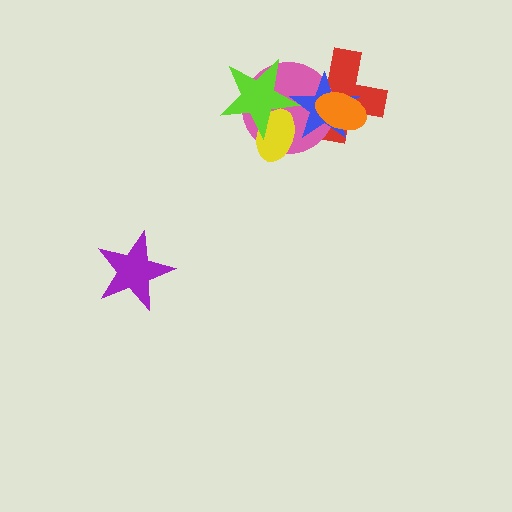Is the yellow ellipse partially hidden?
Yes, it is partially covered by another shape.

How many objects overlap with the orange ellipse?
3 objects overlap with the orange ellipse.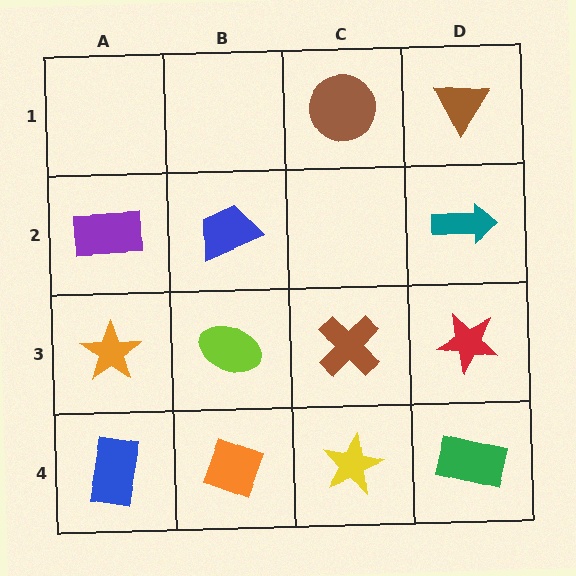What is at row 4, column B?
An orange diamond.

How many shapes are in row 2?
3 shapes.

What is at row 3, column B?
A lime ellipse.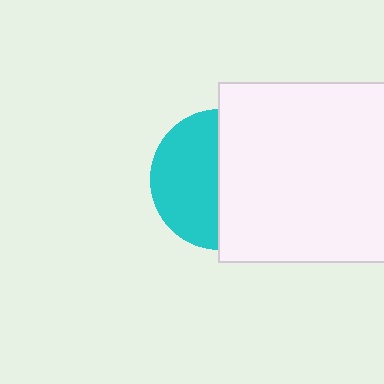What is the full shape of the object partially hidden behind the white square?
The partially hidden object is a cyan circle.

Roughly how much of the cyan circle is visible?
About half of it is visible (roughly 48%).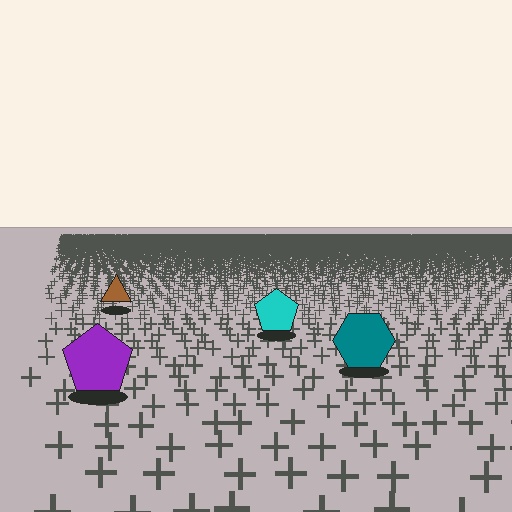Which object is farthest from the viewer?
The brown triangle is farthest from the viewer. It appears smaller and the ground texture around it is denser.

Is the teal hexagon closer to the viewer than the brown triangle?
Yes. The teal hexagon is closer — you can tell from the texture gradient: the ground texture is coarser near it.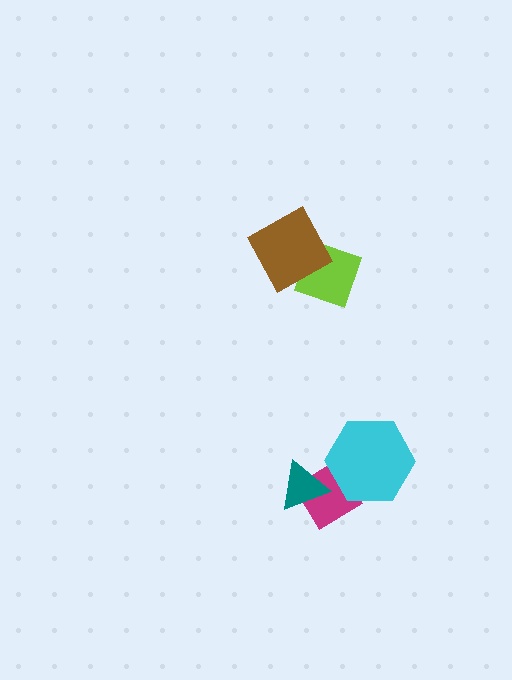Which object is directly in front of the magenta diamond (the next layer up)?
The teal triangle is directly in front of the magenta diamond.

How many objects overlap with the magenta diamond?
2 objects overlap with the magenta diamond.